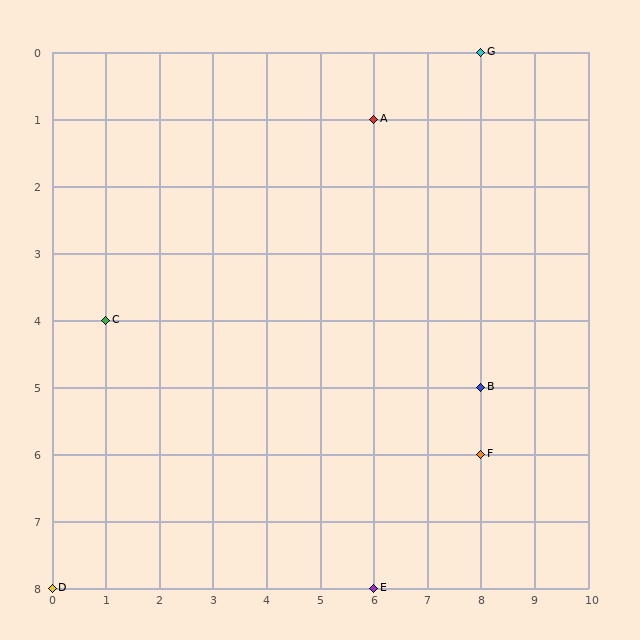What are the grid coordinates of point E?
Point E is at grid coordinates (6, 8).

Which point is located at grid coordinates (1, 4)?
Point C is at (1, 4).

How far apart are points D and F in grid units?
Points D and F are 8 columns and 2 rows apart (about 8.2 grid units diagonally).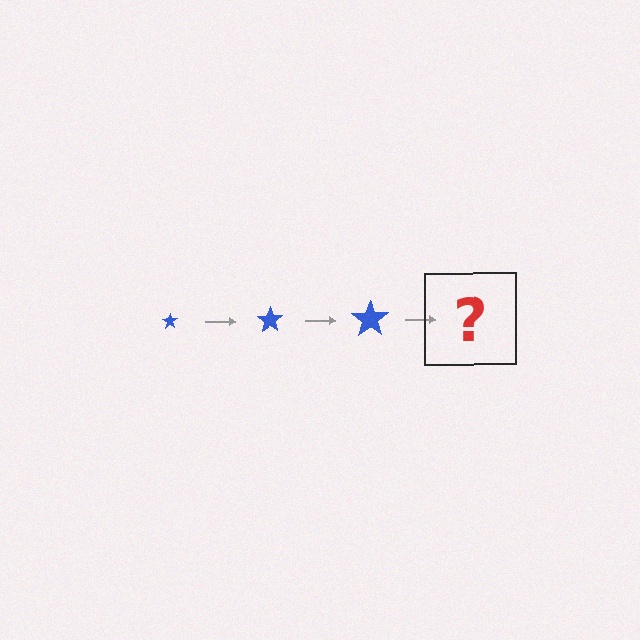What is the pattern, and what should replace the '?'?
The pattern is that the star gets progressively larger each step. The '?' should be a blue star, larger than the previous one.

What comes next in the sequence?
The next element should be a blue star, larger than the previous one.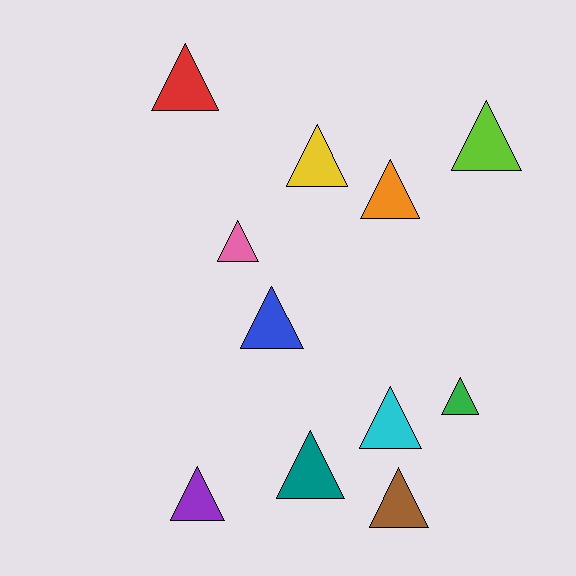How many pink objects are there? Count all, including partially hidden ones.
There is 1 pink object.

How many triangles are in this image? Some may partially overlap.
There are 11 triangles.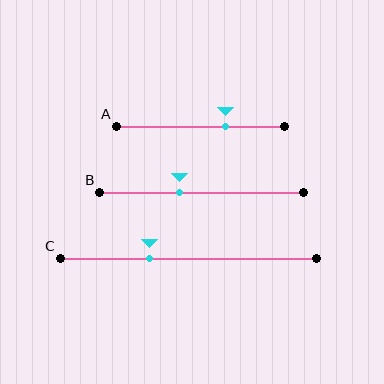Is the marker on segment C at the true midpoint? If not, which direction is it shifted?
No, the marker on segment C is shifted to the left by about 15% of the segment length.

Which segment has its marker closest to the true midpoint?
Segment B has its marker closest to the true midpoint.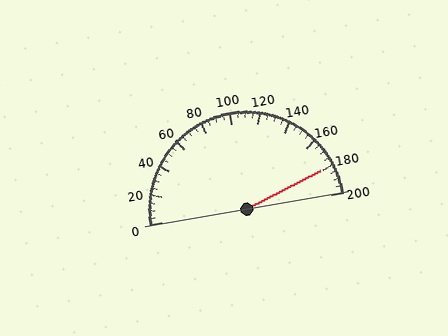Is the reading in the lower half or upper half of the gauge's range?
The reading is in the upper half of the range (0 to 200).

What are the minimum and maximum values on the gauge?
The gauge ranges from 0 to 200.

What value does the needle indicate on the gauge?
The needle indicates approximately 180.